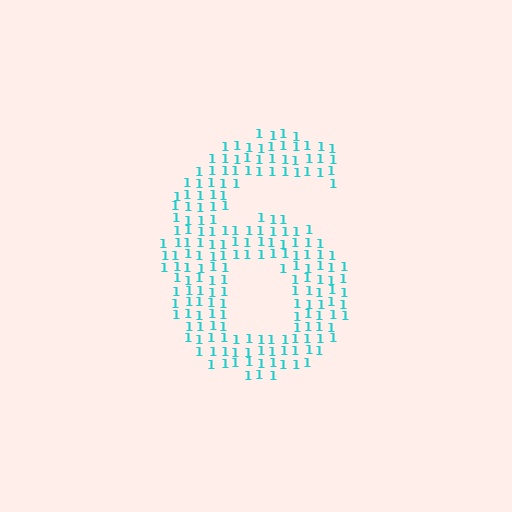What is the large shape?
The large shape is the digit 6.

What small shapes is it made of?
It is made of small digit 1's.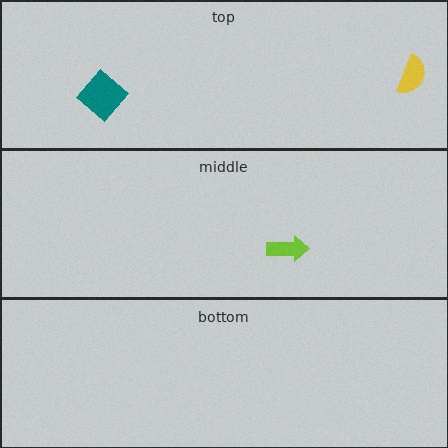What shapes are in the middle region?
The lime arrow.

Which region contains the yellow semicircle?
The top region.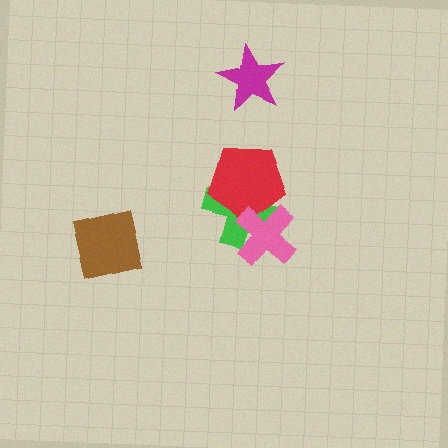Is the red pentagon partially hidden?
Yes, it is partially covered by another shape.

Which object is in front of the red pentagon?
The pink cross is in front of the red pentagon.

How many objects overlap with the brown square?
0 objects overlap with the brown square.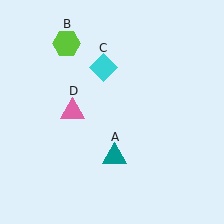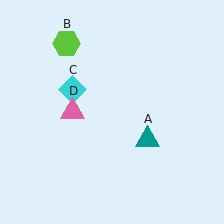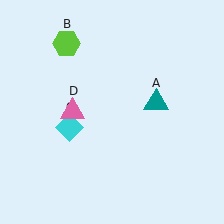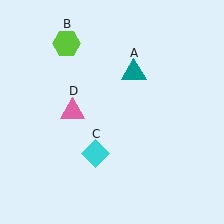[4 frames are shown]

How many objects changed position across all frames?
2 objects changed position: teal triangle (object A), cyan diamond (object C).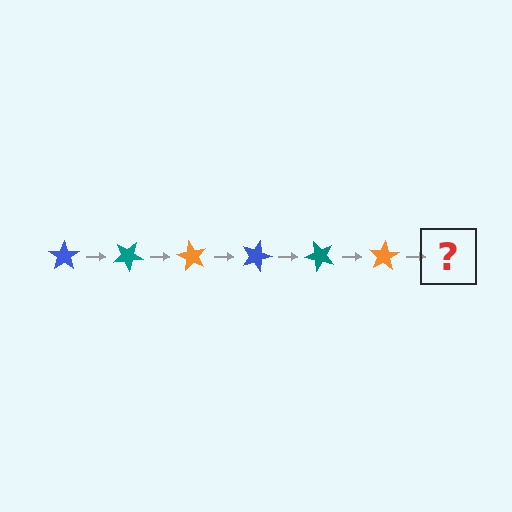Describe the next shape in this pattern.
It should be a blue star, rotated 180 degrees from the start.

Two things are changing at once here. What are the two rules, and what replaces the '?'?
The two rules are that it rotates 30 degrees each step and the color cycles through blue, teal, and orange. The '?' should be a blue star, rotated 180 degrees from the start.